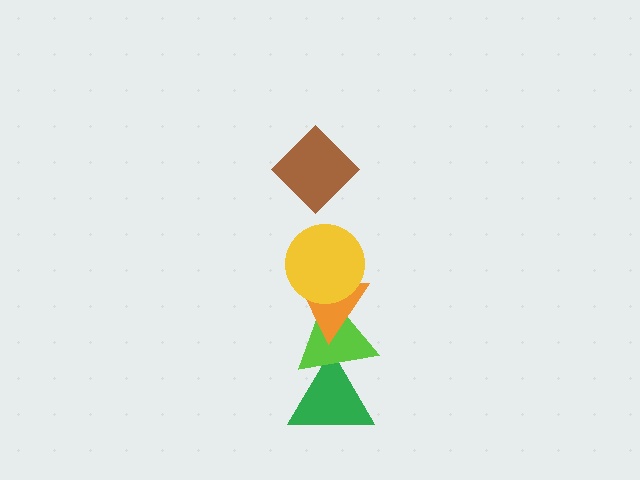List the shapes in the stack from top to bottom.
From top to bottom: the brown diamond, the yellow circle, the orange triangle, the lime triangle, the green triangle.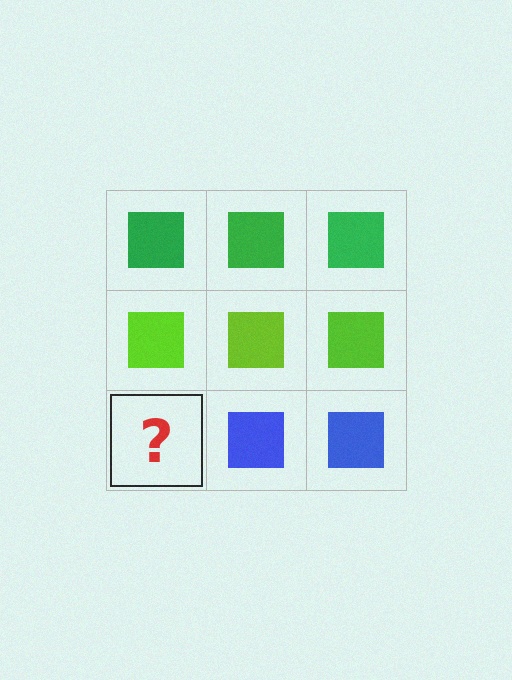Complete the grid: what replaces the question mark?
The question mark should be replaced with a blue square.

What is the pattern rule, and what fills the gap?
The rule is that each row has a consistent color. The gap should be filled with a blue square.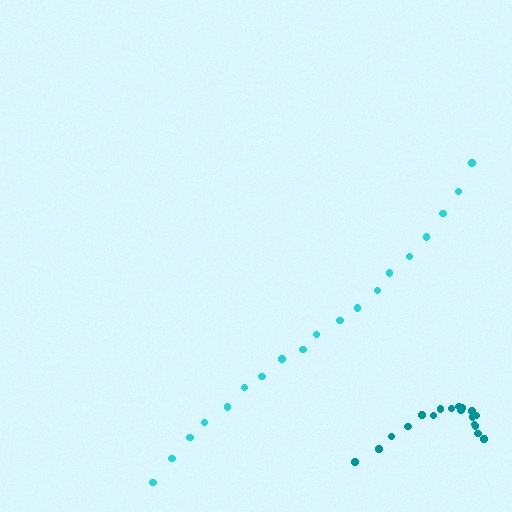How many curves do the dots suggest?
There are 2 distinct paths.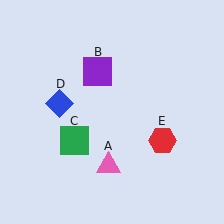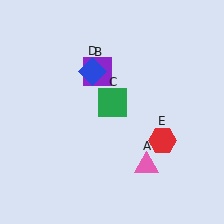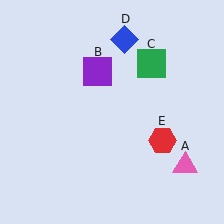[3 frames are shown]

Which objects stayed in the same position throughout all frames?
Purple square (object B) and red hexagon (object E) remained stationary.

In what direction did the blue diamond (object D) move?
The blue diamond (object D) moved up and to the right.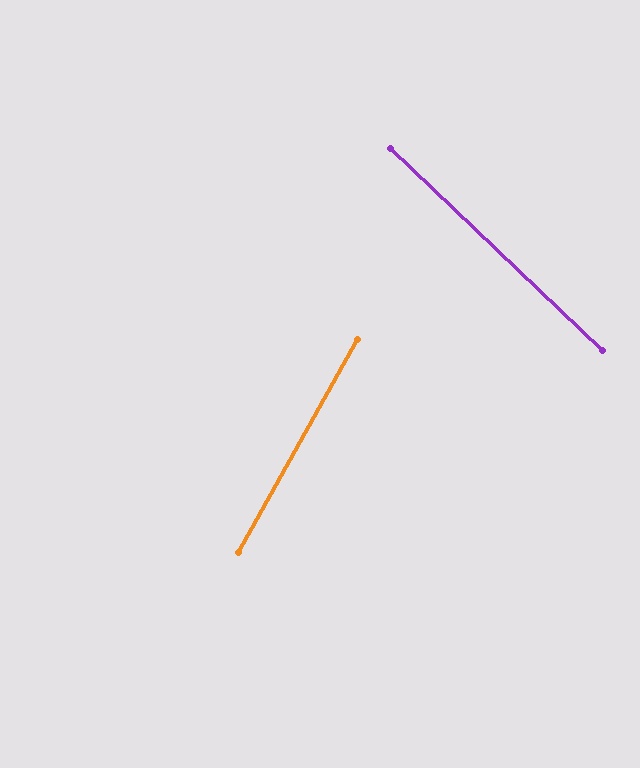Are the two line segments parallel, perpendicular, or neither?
Neither parallel nor perpendicular — they differ by about 75°.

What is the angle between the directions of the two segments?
Approximately 75 degrees.